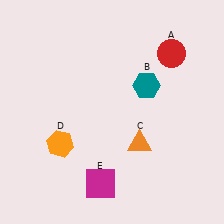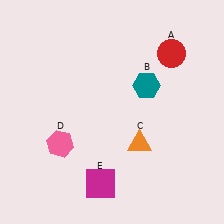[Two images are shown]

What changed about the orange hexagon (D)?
In Image 1, D is orange. In Image 2, it changed to pink.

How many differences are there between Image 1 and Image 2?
There is 1 difference between the two images.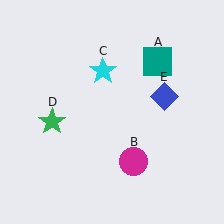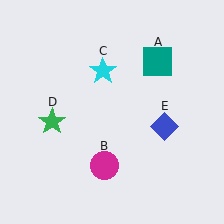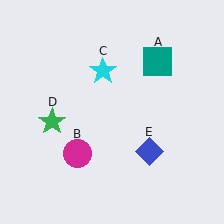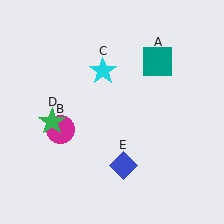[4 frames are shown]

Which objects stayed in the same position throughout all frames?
Teal square (object A) and cyan star (object C) and green star (object D) remained stationary.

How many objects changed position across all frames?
2 objects changed position: magenta circle (object B), blue diamond (object E).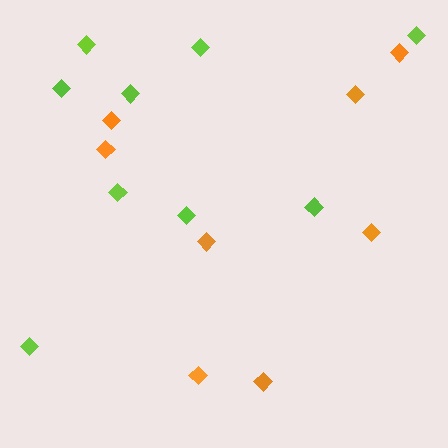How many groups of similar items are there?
There are 2 groups: one group of orange diamonds (8) and one group of lime diamonds (9).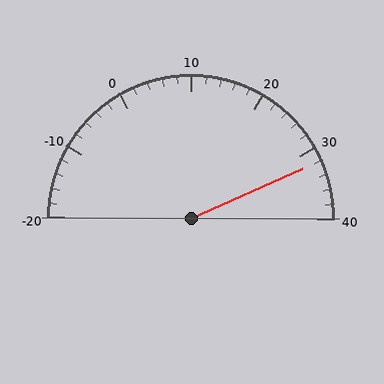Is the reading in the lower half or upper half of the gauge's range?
The reading is in the upper half of the range (-20 to 40).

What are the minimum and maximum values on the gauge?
The gauge ranges from -20 to 40.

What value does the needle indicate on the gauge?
The needle indicates approximately 32.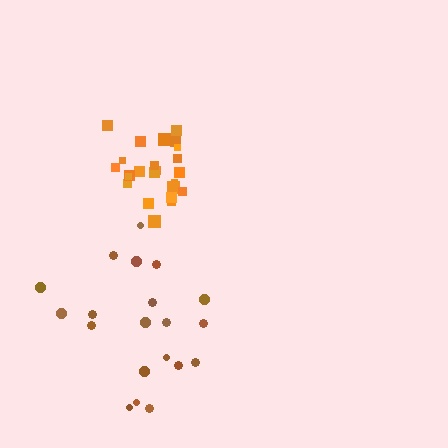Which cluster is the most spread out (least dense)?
Brown.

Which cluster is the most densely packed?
Orange.